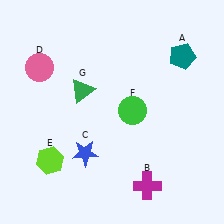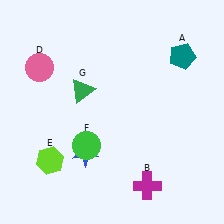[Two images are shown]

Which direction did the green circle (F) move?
The green circle (F) moved left.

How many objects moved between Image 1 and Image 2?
1 object moved between the two images.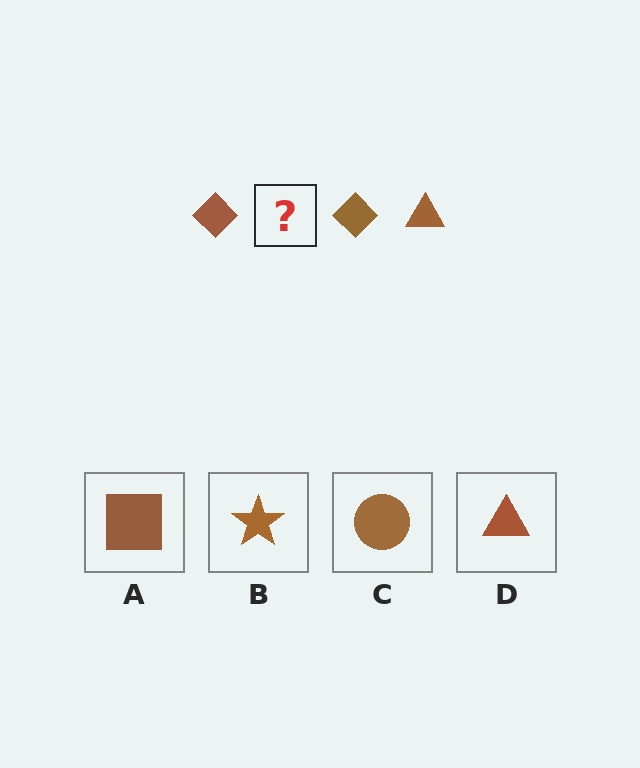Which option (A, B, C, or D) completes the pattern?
D.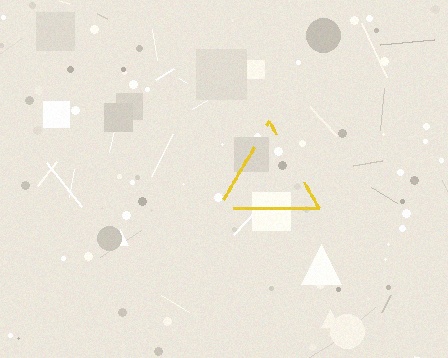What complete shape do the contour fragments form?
The contour fragments form a triangle.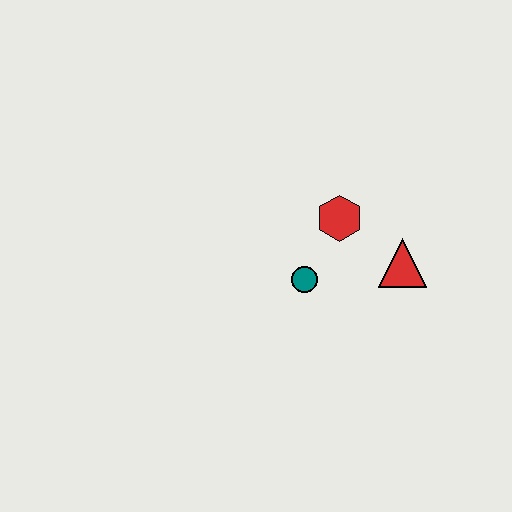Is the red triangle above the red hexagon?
No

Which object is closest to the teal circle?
The red hexagon is closest to the teal circle.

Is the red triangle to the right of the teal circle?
Yes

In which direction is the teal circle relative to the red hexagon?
The teal circle is below the red hexagon.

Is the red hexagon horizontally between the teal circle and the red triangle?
Yes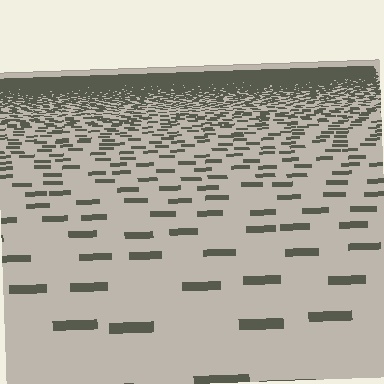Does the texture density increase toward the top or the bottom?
Density increases toward the top.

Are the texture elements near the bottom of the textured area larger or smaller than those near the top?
Larger. Near the bottom, elements are closer to the viewer and appear at a bigger on-screen size.